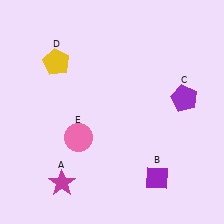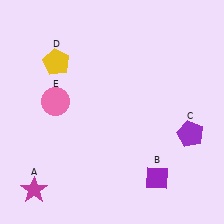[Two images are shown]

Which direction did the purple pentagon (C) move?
The purple pentagon (C) moved down.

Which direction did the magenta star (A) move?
The magenta star (A) moved left.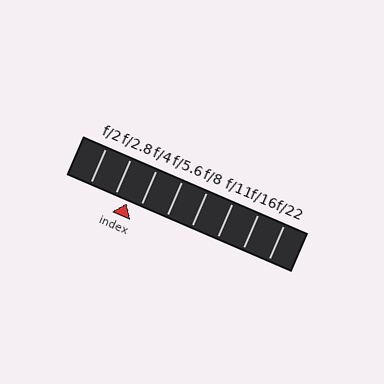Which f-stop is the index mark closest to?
The index mark is closest to f/2.8.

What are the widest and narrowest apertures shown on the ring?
The widest aperture shown is f/2 and the narrowest is f/22.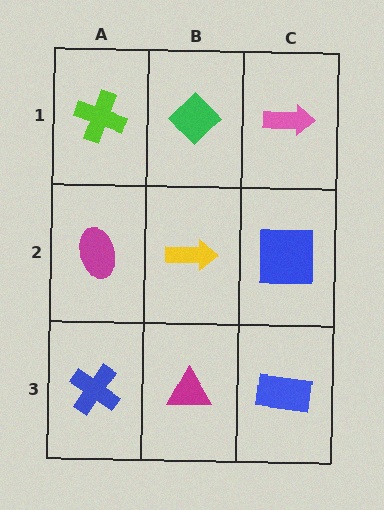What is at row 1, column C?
A pink arrow.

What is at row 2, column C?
A blue square.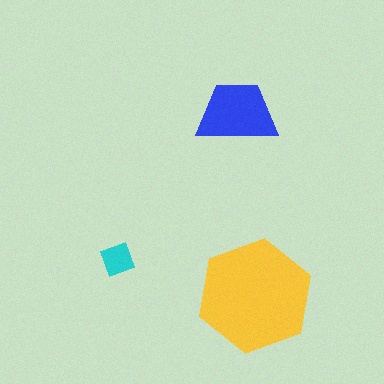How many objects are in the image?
There are 3 objects in the image.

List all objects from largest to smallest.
The yellow hexagon, the blue trapezoid, the cyan square.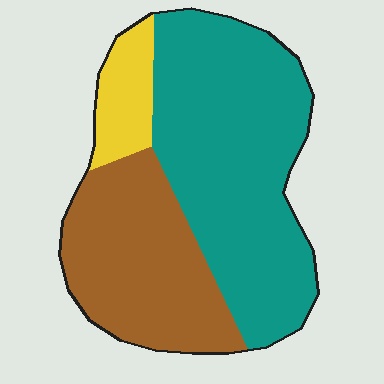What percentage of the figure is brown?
Brown takes up between a third and a half of the figure.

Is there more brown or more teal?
Teal.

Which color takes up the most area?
Teal, at roughly 55%.